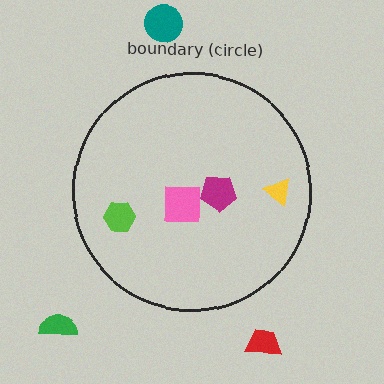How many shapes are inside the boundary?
4 inside, 3 outside.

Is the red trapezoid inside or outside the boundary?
Outside.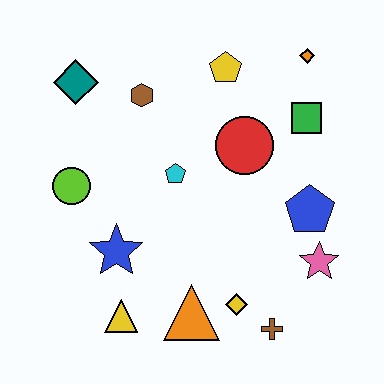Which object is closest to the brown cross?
The yellow diamond is closest to the brown cross.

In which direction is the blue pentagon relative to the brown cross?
The blue pentagon is above the brown cross.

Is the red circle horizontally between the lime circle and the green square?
Yes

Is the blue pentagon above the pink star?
Yes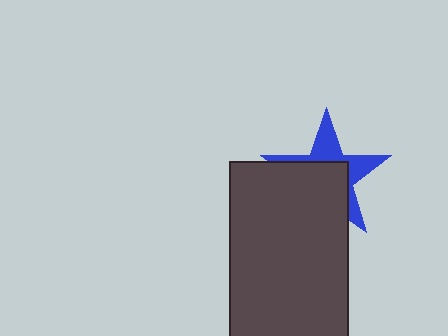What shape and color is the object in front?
The object in front is a dark gray rectangle.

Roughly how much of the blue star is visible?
A small part of it is visible (roughly 43%).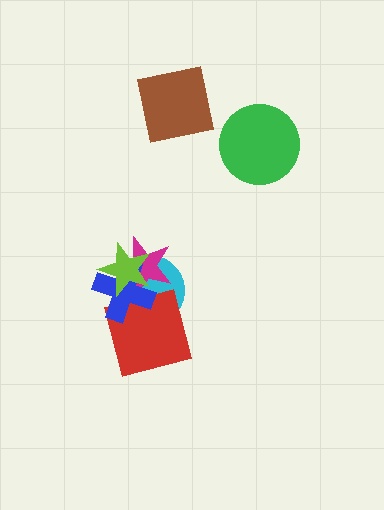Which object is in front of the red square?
The blue cross is in front of the red square.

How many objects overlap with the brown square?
0 objects overlap with the brown square.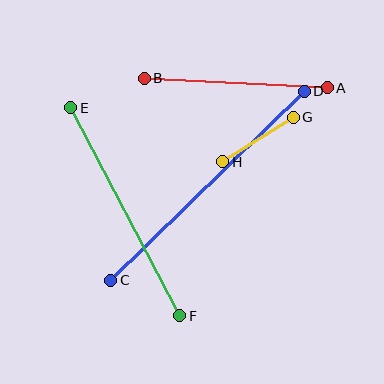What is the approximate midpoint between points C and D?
The midpoint is at approximately (207, 186) pixels.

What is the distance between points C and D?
The distance is approximately 271 pixels.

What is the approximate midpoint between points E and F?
The midpoint is at approximately (125, 212) pixels.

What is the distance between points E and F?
The distance is approximately 235 pixels.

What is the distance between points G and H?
The distance is approximately 83 pixels.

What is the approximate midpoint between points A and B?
The midpoint is at approximately (236, 83) pixels.